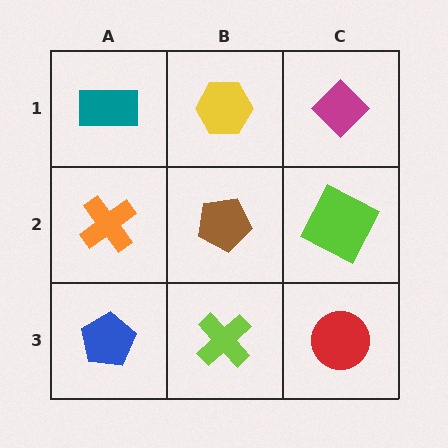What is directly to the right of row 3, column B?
A red circle.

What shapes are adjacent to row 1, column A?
An orange cross (row 2, column A), a yellow hexagon (row 1, column B).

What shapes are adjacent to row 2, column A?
A teal rectangle (row 1, column A), a blue pentagon (row 3, column A), a brown pentagon (row 2, column B).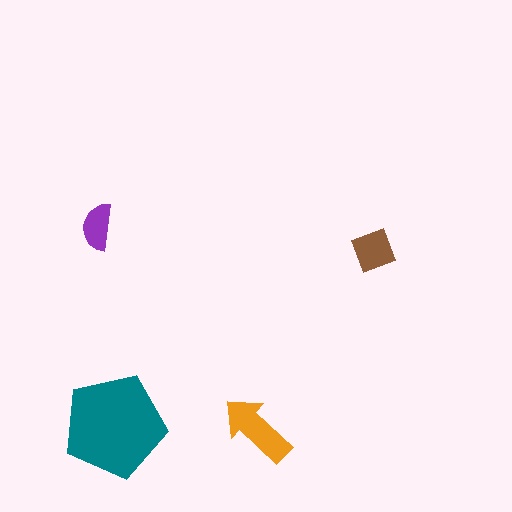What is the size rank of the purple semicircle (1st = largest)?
4th.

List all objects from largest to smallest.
The teal pentagon, the orange arrow, the brown diamond, the purple semicircle.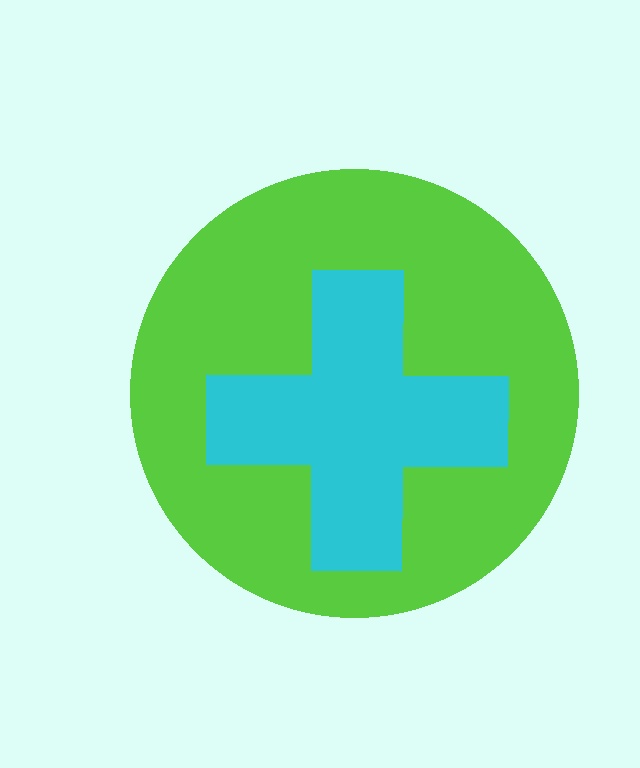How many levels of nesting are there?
2.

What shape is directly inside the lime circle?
The cyan cross.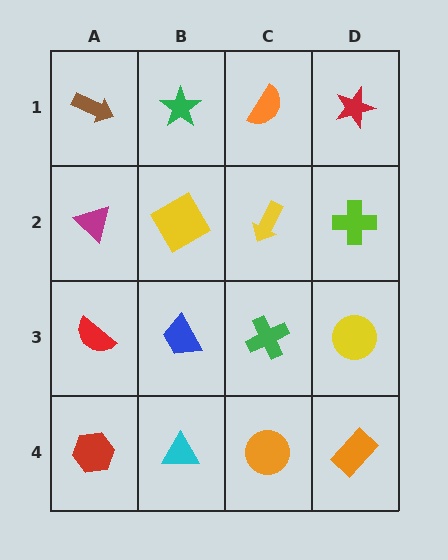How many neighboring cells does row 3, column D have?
3.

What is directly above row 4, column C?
A green cross.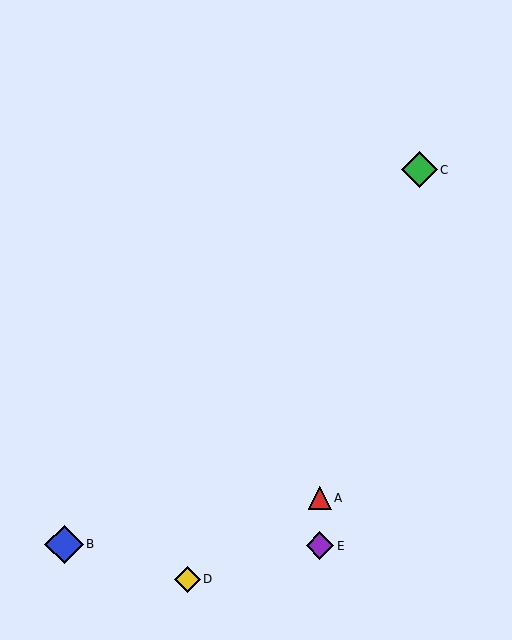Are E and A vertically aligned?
Yes, both are at x≈320.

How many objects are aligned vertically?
2 objects (A, E) are aligned vertically.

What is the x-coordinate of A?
Object A is at x≈320.